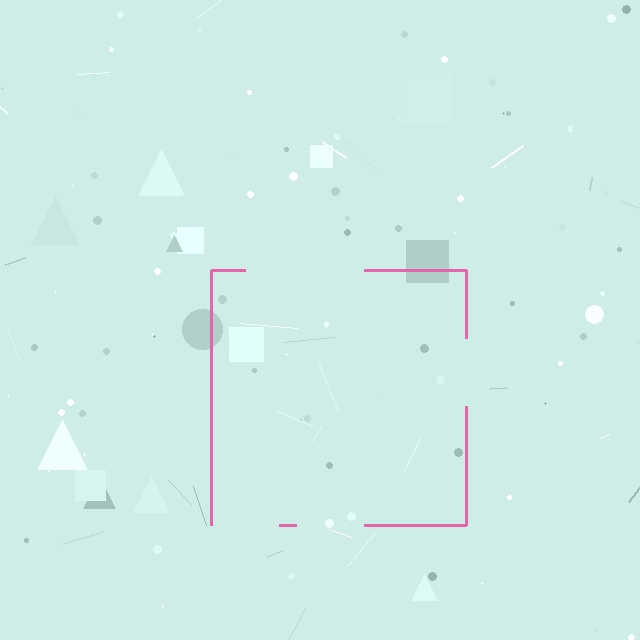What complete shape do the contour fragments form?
The contour fragments form a square.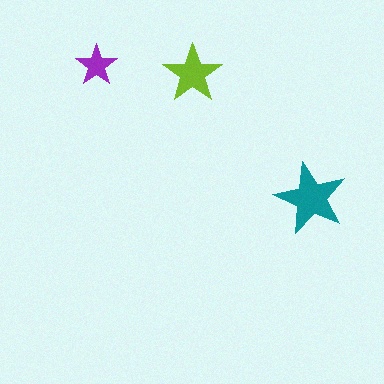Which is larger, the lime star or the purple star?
The lime one.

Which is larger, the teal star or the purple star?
The teal one.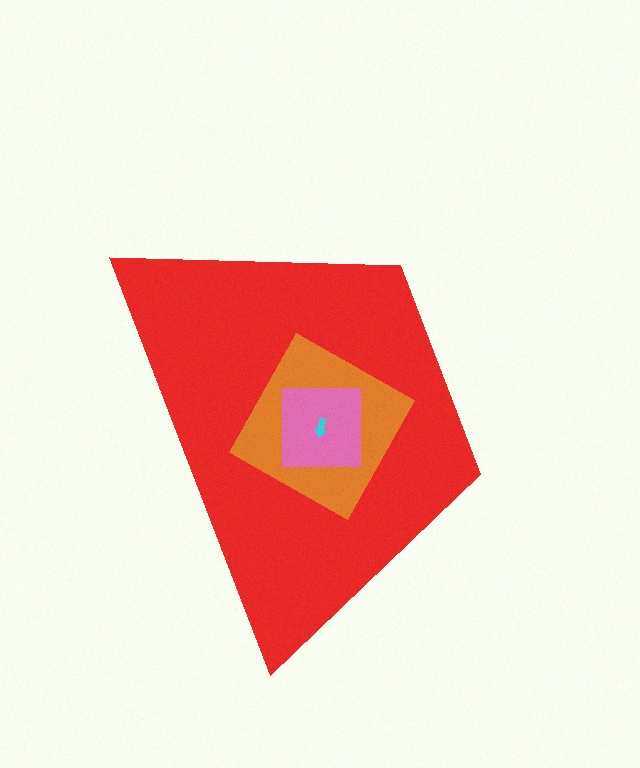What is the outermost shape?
The red trapezoid.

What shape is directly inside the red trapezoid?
The orange diamond.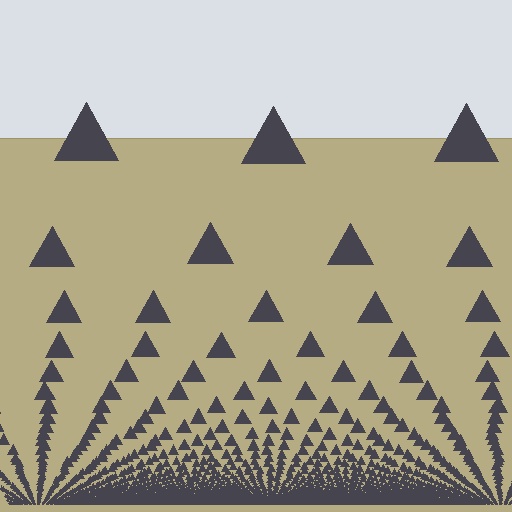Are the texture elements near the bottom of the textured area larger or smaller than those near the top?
Smaller. The gradient is inverted — elements near the bottom are smaller and denser.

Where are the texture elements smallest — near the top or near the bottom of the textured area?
Near the bottom.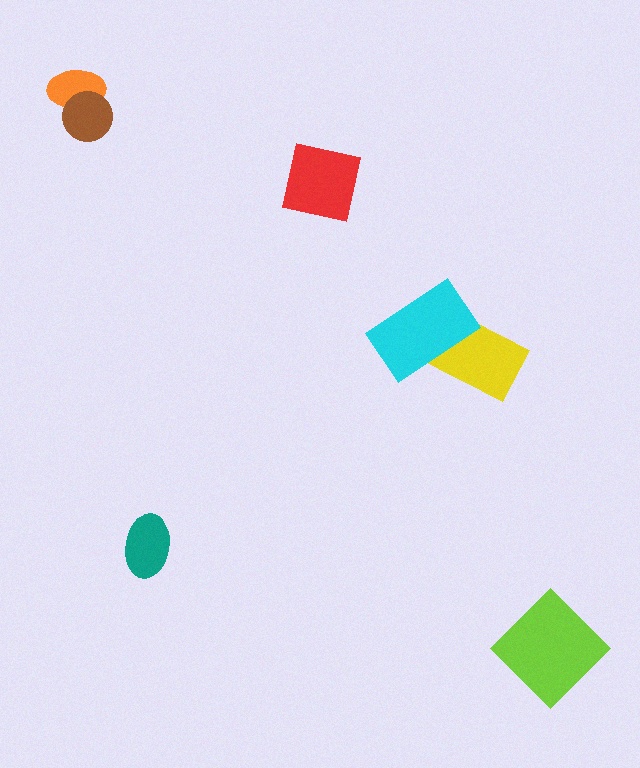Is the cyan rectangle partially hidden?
No, no other shape covers it.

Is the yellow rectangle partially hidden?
Yes, it is partially covered by another shape.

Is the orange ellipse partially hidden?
Yes, it is partially covered by another shape.